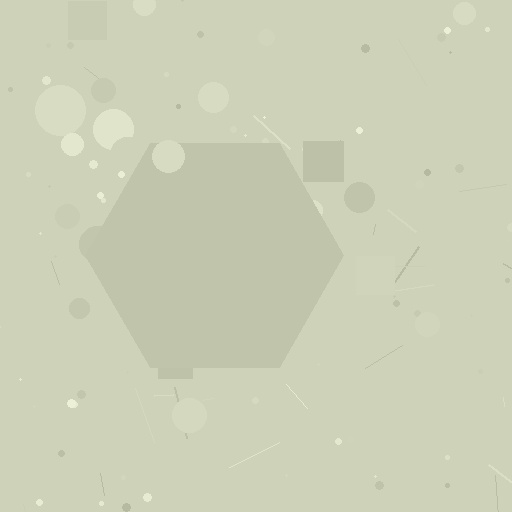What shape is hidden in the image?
A hexagon is hidden in the image.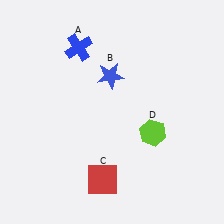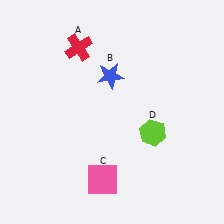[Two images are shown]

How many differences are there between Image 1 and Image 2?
There are 2 differences between the two images.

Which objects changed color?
A changed from blue to red. C changed from red to pink.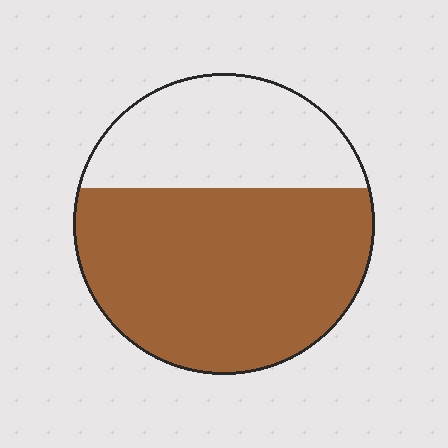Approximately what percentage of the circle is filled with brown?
Approximately 65%.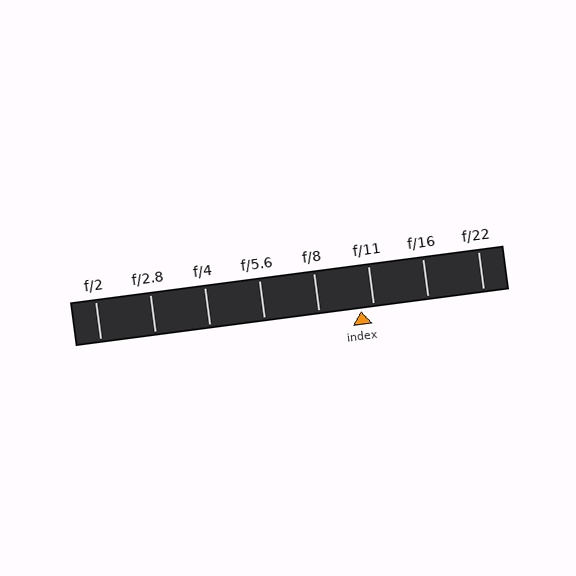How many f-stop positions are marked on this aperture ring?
There are 8 f-stop positions marked.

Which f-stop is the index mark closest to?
The index mark is closest to f/11.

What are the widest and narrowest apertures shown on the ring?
The widest aperture shown is f/2 and the narrowest is f/22.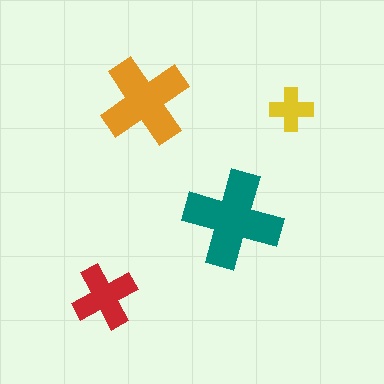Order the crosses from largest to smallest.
the teal one, the orange one, the red one, the yellow one.